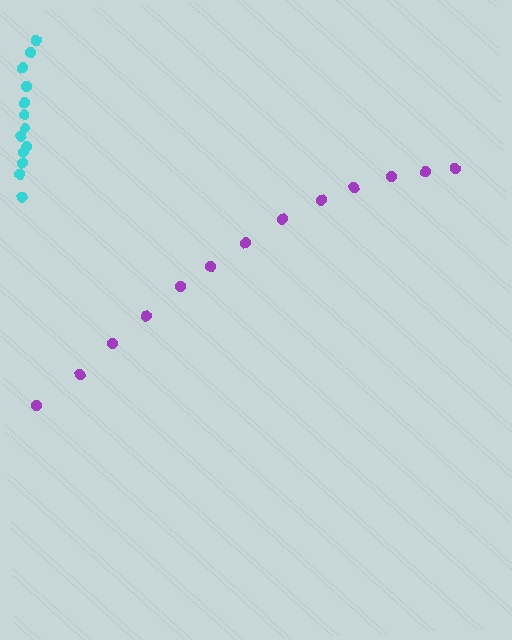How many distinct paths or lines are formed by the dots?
There are 2 distinct paths.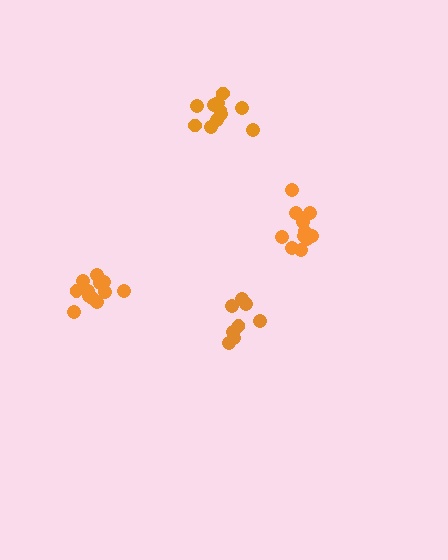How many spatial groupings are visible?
There are 4 spatial groupings.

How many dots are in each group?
Group 1: 8 dots, Group 2: 12 dots, Group 3: 11 dots, Group 4: 11 dots (42 total).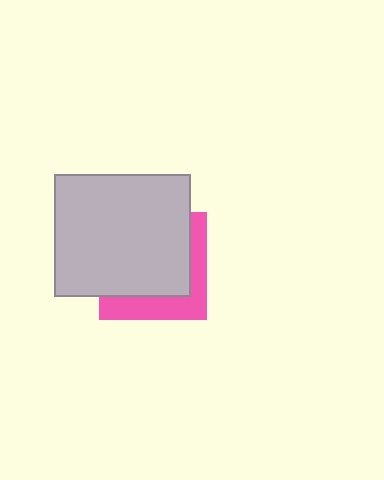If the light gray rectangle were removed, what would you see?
You would see the complete pink square.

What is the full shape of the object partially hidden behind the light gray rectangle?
The partially hidden object is a pink square.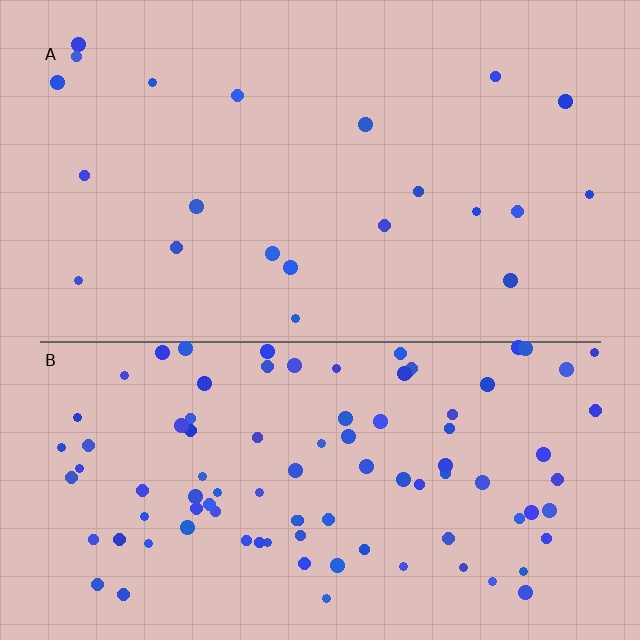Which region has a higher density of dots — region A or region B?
B (the bottom).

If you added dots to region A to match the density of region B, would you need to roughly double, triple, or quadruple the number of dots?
Approximately quadruple.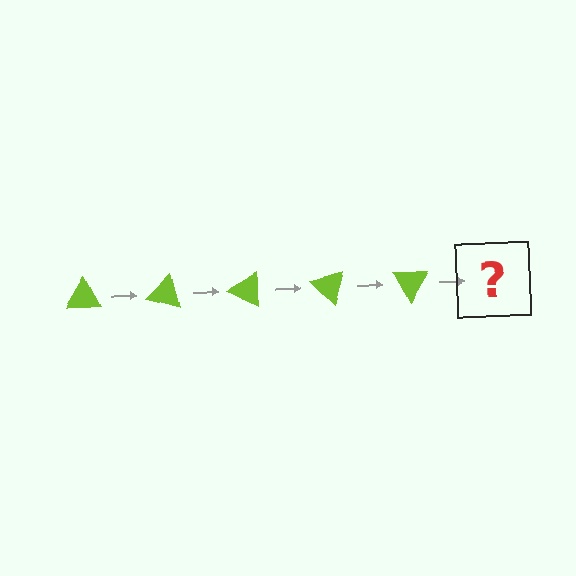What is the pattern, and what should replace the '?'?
The pattern is that the triangle rotates 15 degrees each step. The '?' should be a lime triangle rotated 75 degrees.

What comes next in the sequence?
The next element should be a lime triangle rotated 75 degrees.